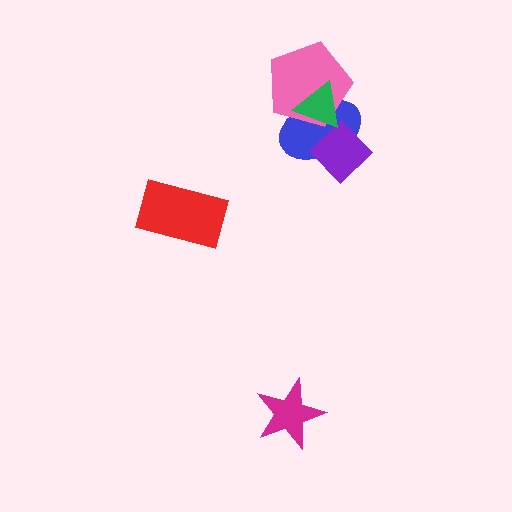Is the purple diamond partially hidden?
Yes, it is partially covered by another shape.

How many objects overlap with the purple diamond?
2 objects overlap with the purple diamond.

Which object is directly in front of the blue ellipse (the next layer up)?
The purple diamond is directly in front of the blue ellipse.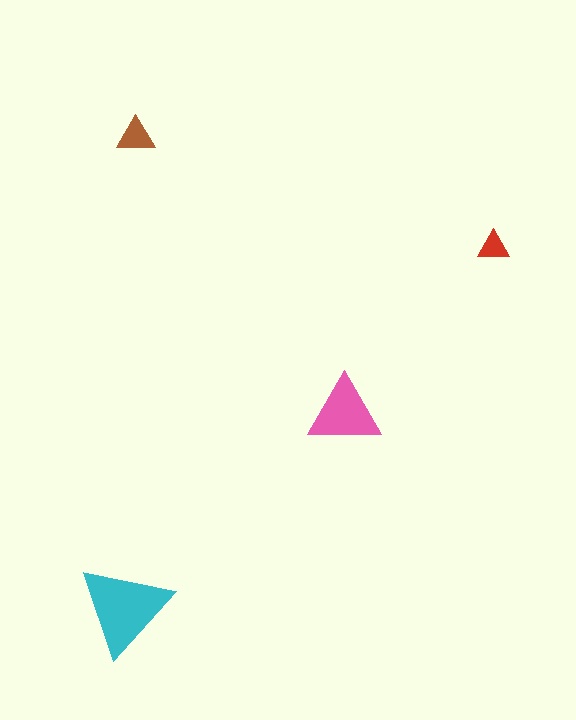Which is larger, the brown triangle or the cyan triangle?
The cyan one.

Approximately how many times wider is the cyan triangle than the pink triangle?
About 1.5 times wider.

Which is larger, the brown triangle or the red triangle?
The brown one.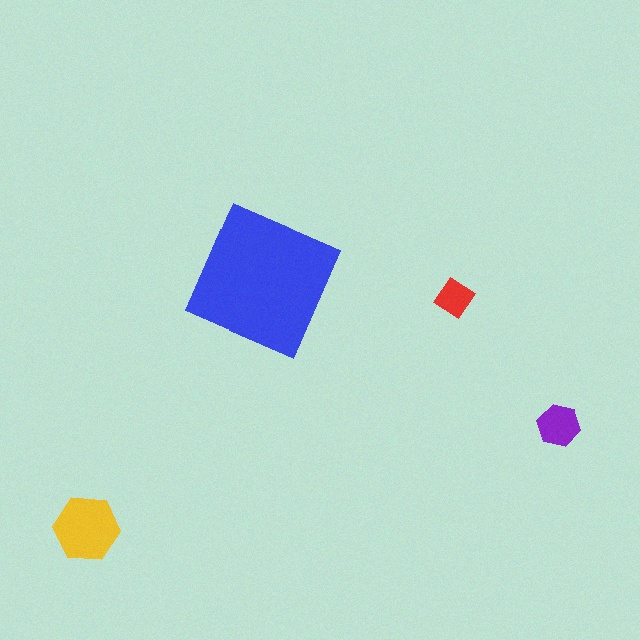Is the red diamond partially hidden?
No, the red diamond is fully visible.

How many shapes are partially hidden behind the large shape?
0 shapes are partially hidden.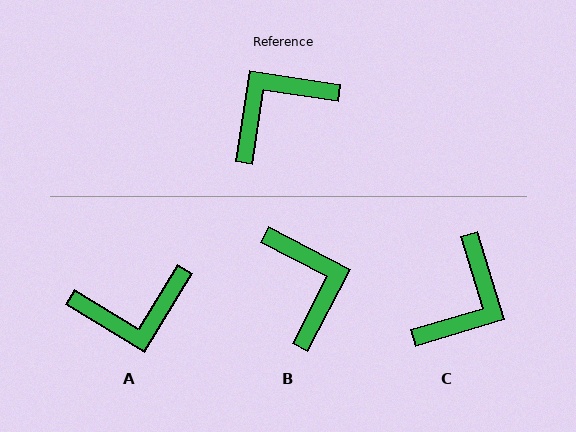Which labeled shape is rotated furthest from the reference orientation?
A, about 157 degrees away.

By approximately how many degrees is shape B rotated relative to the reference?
Approximately 109 degrees clockwise.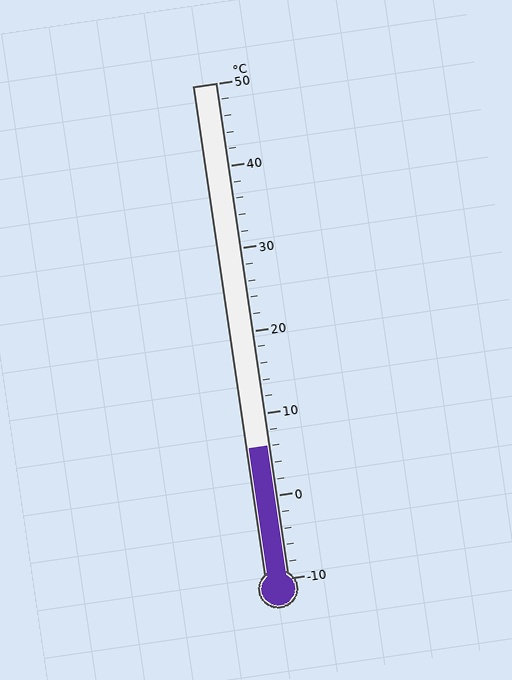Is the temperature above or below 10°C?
The temperature is below 10°C.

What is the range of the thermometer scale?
The thermometer scale ranges from -10°C to 50°C.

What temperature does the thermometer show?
The thermometer shows approximately 6°C.